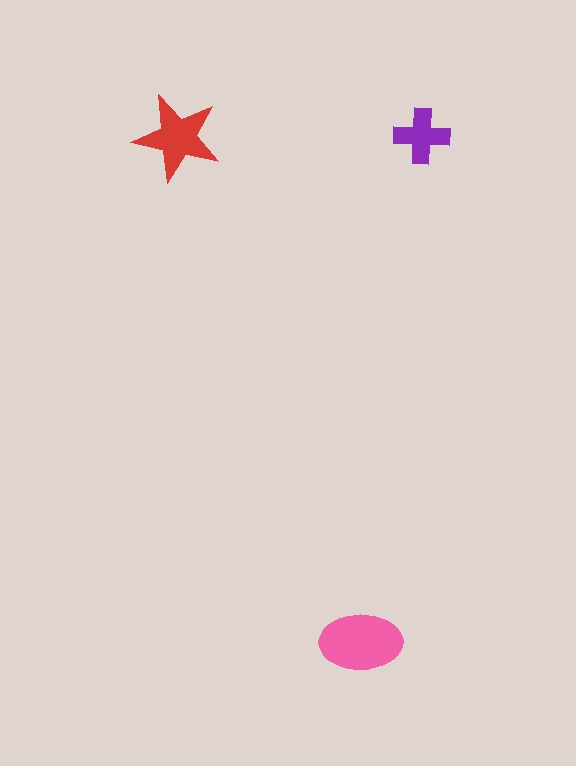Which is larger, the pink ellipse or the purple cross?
The pink ellipse.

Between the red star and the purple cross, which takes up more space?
The red star.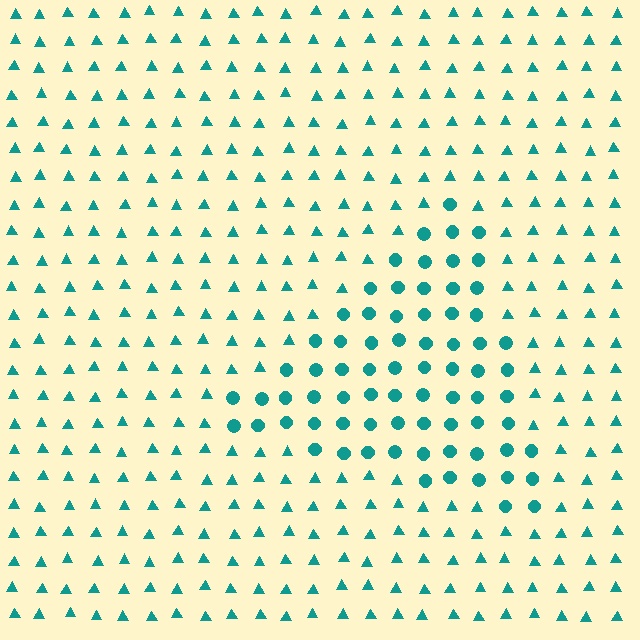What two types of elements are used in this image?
The image uses circles inside the triangle region and triangles outside it.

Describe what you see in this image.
The image is filled with small teal elements arranged in a uniform grid. A triangle-shaped region contains circles, while the surrounding area contains triangles. The boundary is defined purely by the change in element shape.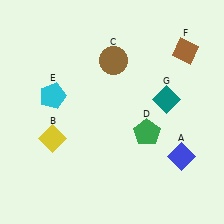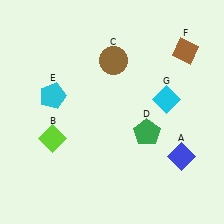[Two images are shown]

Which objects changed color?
B changed from yellow to lime. G changed from teal to cyan.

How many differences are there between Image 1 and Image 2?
There are 2 differences between the two images.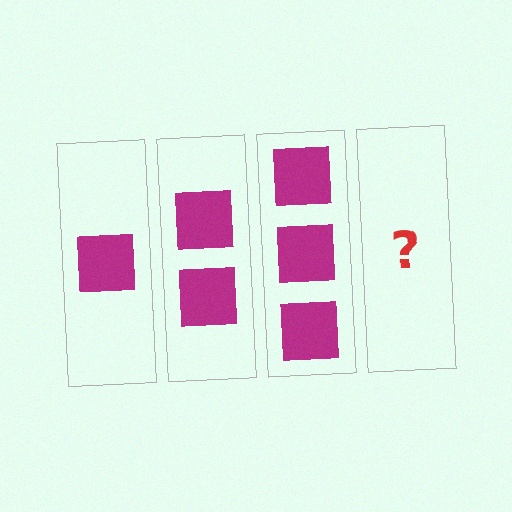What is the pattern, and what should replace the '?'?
The pattern is that each step adds one more square. The '?' should be 4 squares.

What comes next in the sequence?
The next element should be 4 squares.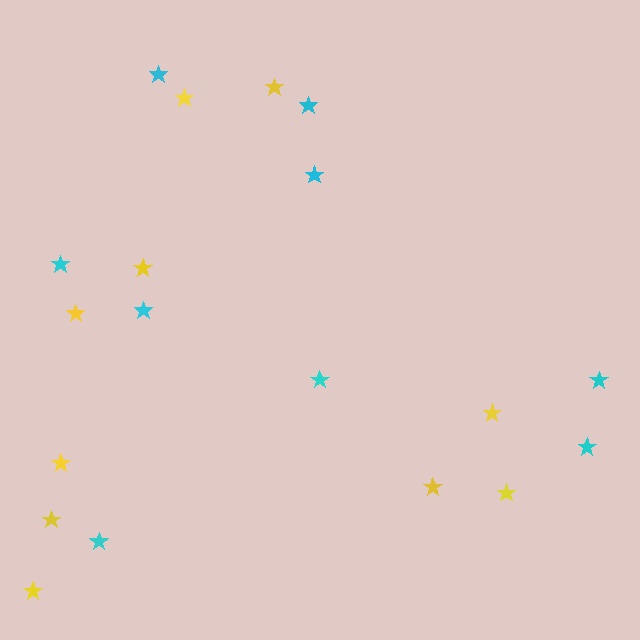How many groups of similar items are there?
There are 2 groups: one group of yellow stars (10) and one group of cyan stars (9).